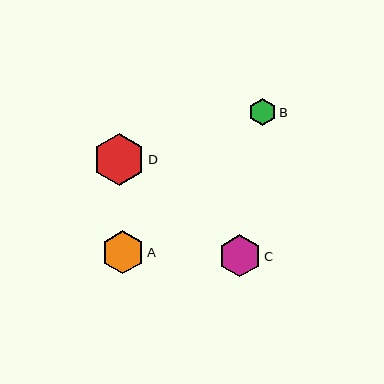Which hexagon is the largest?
Hexagon D is the largest with a size of approximately 52 pixels.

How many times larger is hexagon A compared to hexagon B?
Hexagon A is approximately 1.6 times the size of hexagon B.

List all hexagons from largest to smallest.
From largest to smallest: D, A, C, B.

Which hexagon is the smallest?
Hexagon B is the smallest with a size of approximately 28 pixels.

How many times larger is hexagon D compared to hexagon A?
Hexagon D is approximately 1.2 times the size of hexagon A.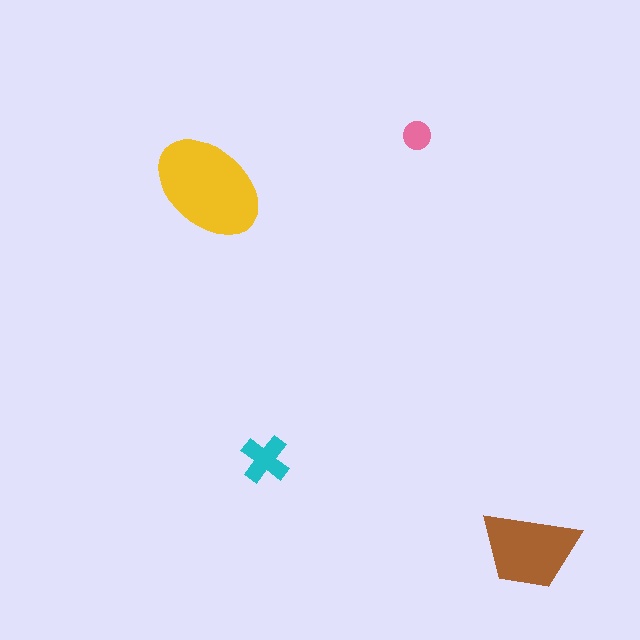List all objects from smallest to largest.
The pink circle, the cyan cross, the brown trapezoid, the yellow ellipse.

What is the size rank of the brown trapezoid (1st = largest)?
2nd.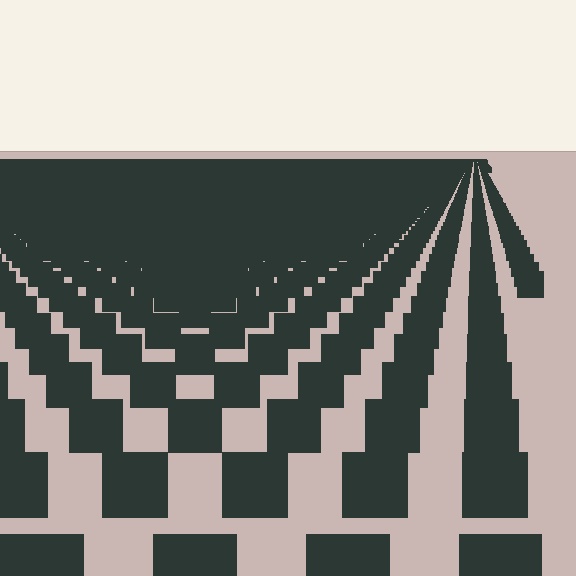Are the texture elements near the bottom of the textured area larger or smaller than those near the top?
Larger. Near the bottom, elements are closer to the viewer and appear at a bigger on-screen size.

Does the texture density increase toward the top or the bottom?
Density increases toward the top.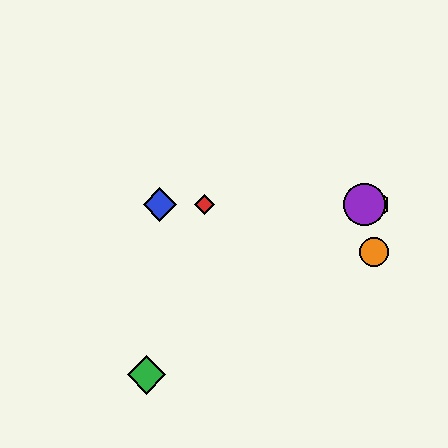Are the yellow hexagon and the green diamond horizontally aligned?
No, the yellow hexagon is at y≈204 and the green diamond is at y≈375.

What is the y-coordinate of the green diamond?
The green diamond is at y≈375.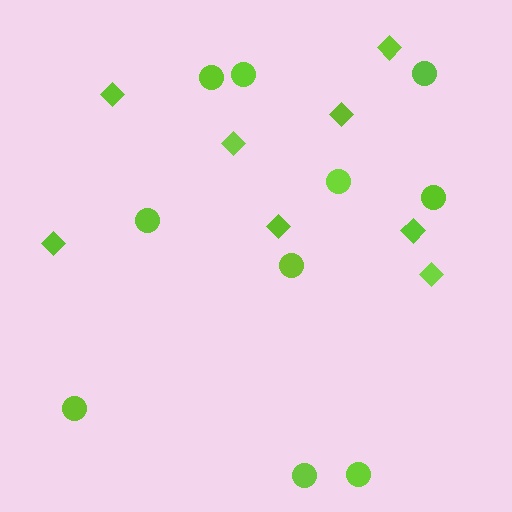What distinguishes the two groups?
There are 2 groups: one group of diamonds (8) and one group of circles (10).